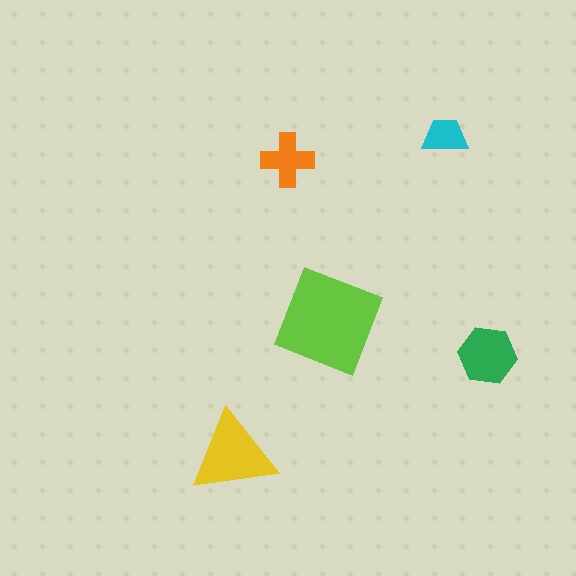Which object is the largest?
The lime diamond.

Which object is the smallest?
The cyan trapezoid.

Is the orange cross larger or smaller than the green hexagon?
Smaller.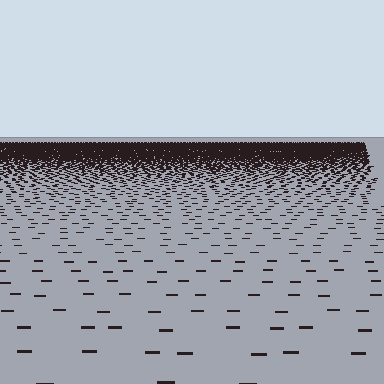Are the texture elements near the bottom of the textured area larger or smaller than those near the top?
Larger. Near the bottom, elements are closer to the viewer and appear at a bigger on-screen size.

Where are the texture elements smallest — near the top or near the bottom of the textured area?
Near the top.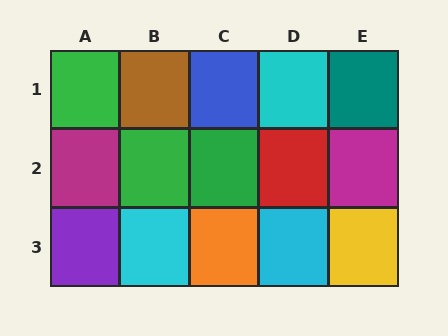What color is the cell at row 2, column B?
Green.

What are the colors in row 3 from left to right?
Purple, cyan, orange, cyan, yellow.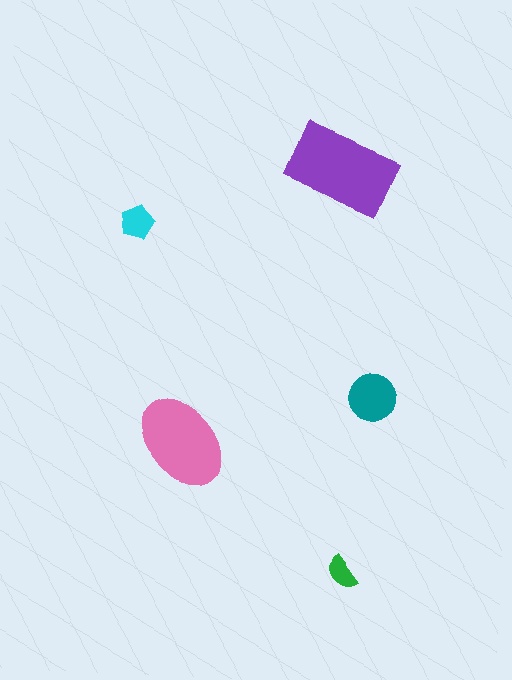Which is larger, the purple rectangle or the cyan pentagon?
The purple rectangle.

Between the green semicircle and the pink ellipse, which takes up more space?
The pink ellipse.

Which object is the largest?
The purple rectangle.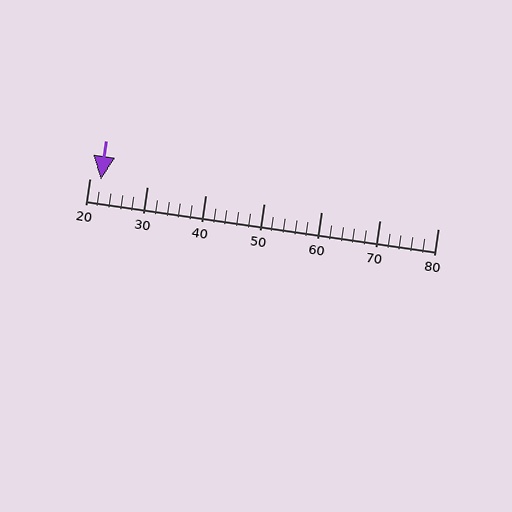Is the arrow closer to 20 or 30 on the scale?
The arrow is closer to 20.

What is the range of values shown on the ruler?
The ruler shows values from 20 to 80.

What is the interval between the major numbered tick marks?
The major tick marks are spaced 10 units apart.